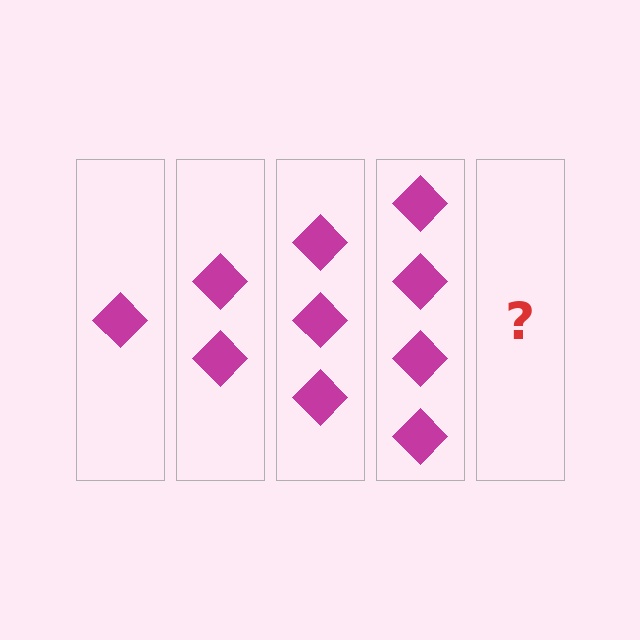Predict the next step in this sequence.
The next step is 5 diamonds.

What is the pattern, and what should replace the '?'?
The pattern is that each step adds one more diamond. The '?' should be 5 diamonds.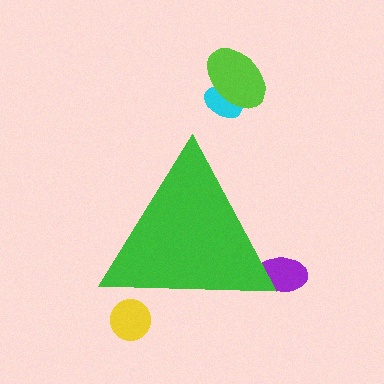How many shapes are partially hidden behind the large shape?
2 shapes are partially hidden.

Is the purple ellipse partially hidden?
Yes, the purple ellipse is partially hidden behind the green triangle.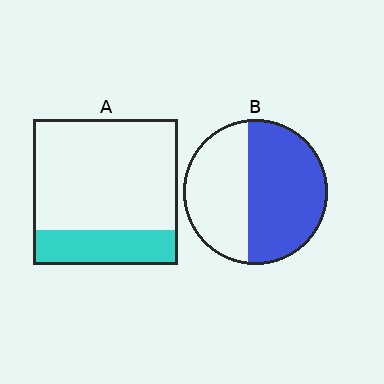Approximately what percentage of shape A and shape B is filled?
A is approximately 25% and B is approximately 55%.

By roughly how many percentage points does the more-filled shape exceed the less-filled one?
By roughly 35 percentage points (B over A).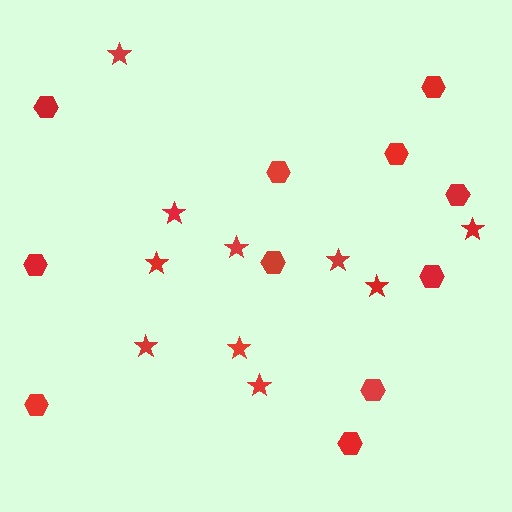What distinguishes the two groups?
There are 2 groups: one group of hexagons (11) and one group of stars (10).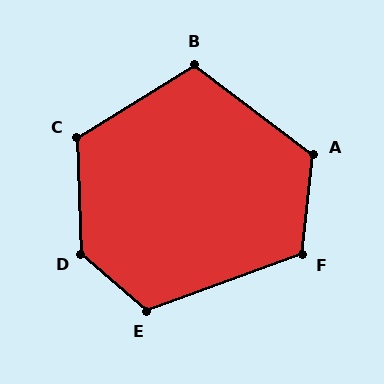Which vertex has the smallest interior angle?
B, at approximately 111 degrees.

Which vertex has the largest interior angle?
D, at approximately 133 degrees.